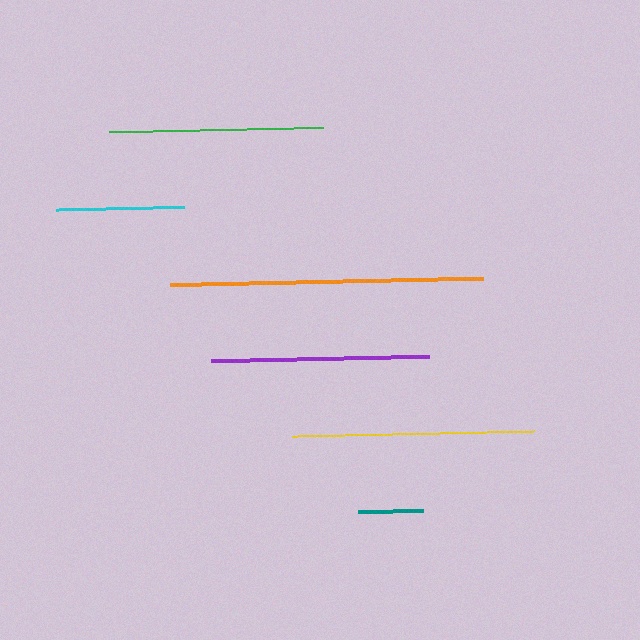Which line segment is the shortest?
The teal line is the shortest at approximately 65 pixels.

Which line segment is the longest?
The orange line is the longest at approximately 313 pixels.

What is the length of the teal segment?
The teal segment is approximately 65 pixels long.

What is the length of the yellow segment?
The yellow segment is approximately 241 pixels long.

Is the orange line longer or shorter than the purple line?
The orange line is longer than the purple line.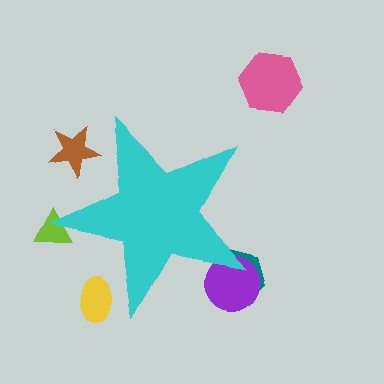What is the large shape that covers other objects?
A cyan star.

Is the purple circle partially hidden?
Yes, the purple circle is partially hidden behind the cyan star.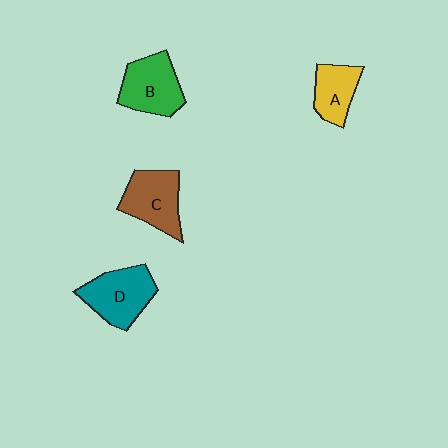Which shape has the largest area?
Shape D (teal).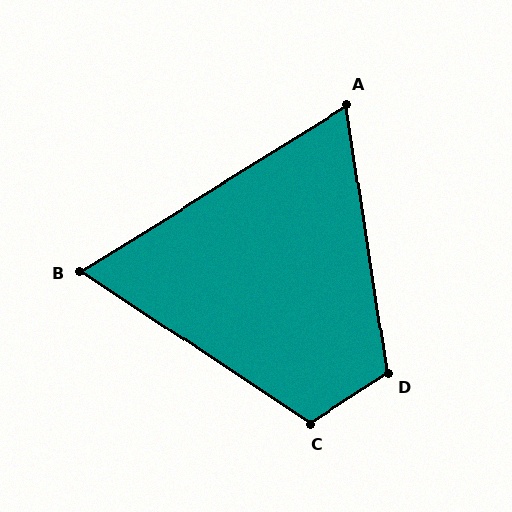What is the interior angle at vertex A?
Approximately 67 degrees (acute).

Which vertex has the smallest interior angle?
B, at approximately 66 degrees.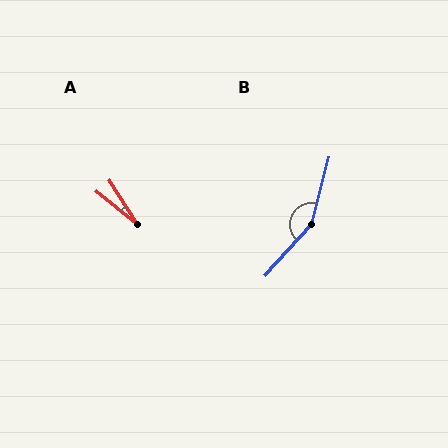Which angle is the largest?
B, at approximately 152 degrees.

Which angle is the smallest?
A, at approximately 18 degrees.